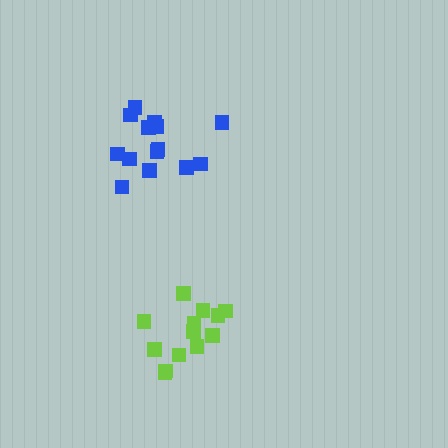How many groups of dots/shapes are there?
There are 2 groups.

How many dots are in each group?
Group 1: 14 dots, Group 2: 13 dots (27 total).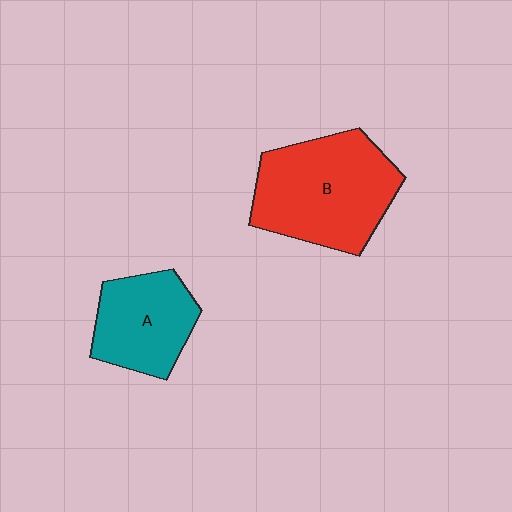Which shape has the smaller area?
Shape A (teal).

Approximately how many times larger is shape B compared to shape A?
Approximately 1.6 times.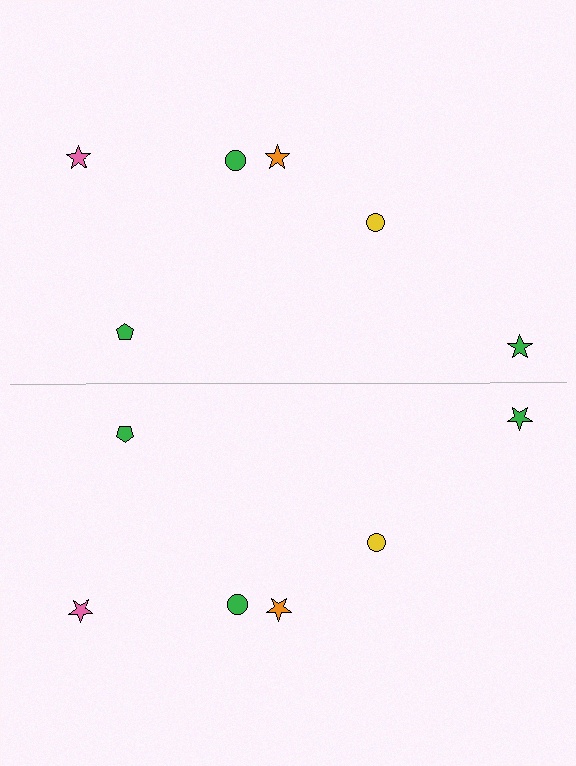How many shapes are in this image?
There are 12 shapes in this image.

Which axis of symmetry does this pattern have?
The pattern has a horizontal axis of symmetry running through the center of the image.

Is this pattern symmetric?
Yes, this pattern has bilateral (reflection) symmetry.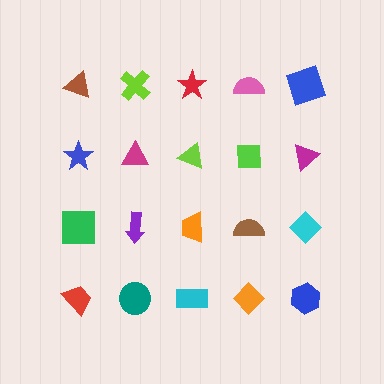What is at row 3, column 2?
A purple arrow.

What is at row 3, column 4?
A brown semicircle.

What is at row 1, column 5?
A blue square.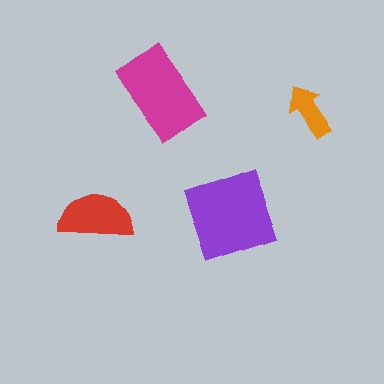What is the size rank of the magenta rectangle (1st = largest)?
2nd.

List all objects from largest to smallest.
The purple diamond, the magenta rectangle, the red semicircle, the orange arrow.